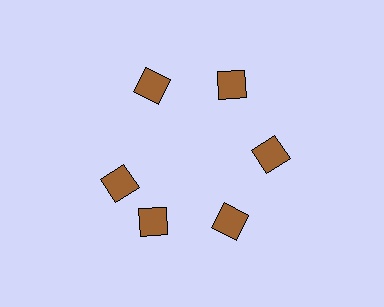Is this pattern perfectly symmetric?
No. The 6 brown diamonds are arranged in a ring, but one element near the 9 o'clock position is rotated out of alignment along the ring, breaking the 6-fold rotational symmetry.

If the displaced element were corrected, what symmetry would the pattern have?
It would have 6-fold rotational symmetry — the pattern would map onto itself every 60 degrees.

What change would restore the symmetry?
The symmetry would be restored by rotating it back into even spacing with its neighbors so that all 6 diamonds sit at equal angles and equal distance from the center.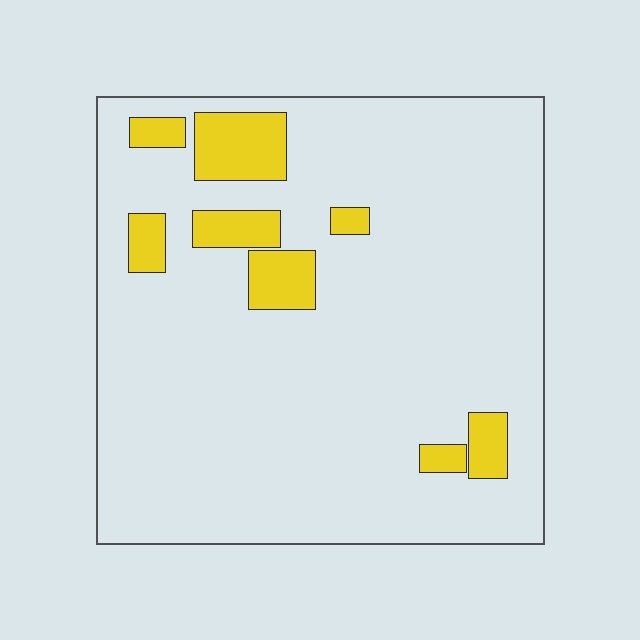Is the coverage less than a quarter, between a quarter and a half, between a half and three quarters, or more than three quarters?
Less than a quarter.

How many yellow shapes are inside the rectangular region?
8.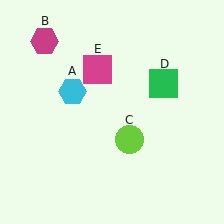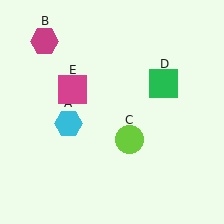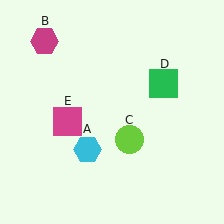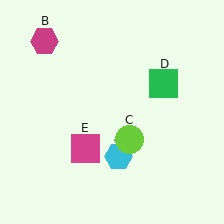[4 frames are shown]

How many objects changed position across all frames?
2 objects changed position: cyan hexagon (object A), magenta square (object E).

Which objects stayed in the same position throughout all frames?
Magenta hexagon (object B) and lime circle (object C) and green square (object D) remained stationary.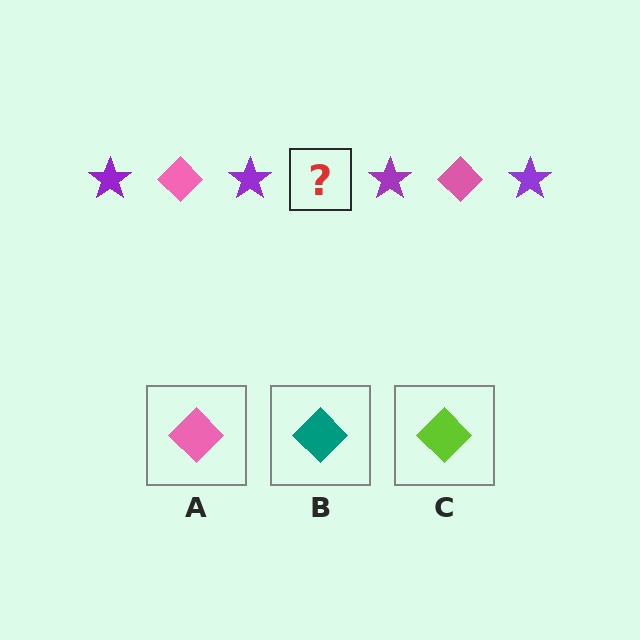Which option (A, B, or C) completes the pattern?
A.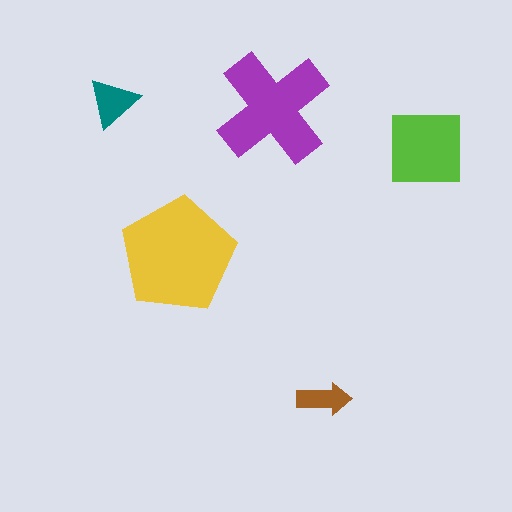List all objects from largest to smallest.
The yellow pentagon, the purple cross, the lime square, the teal triangle, the brown arrow.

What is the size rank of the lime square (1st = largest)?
3rd.